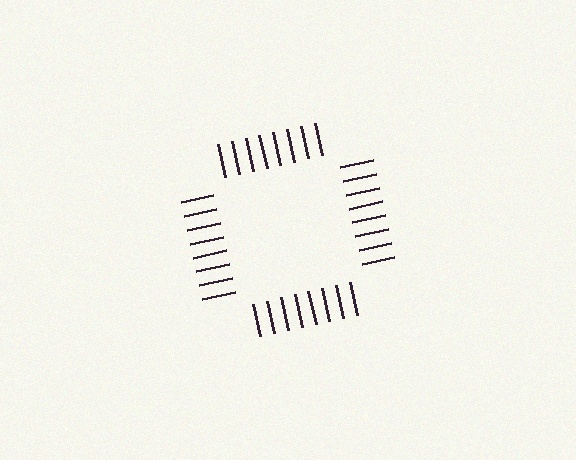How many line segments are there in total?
32 — 8 along each of the 4 edges.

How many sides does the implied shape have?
4 sides — the line-ends trace a square.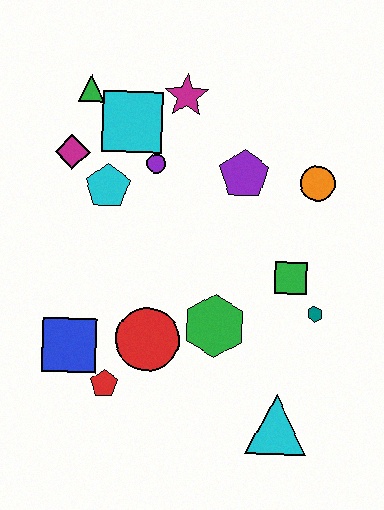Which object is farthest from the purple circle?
The cyan triangle is farthest from the purple circle.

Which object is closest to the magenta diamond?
The cyan pentagon is closest to the magenta diamond.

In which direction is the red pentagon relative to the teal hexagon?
The red pentagon is to the left of the teal hexagon.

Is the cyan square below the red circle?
No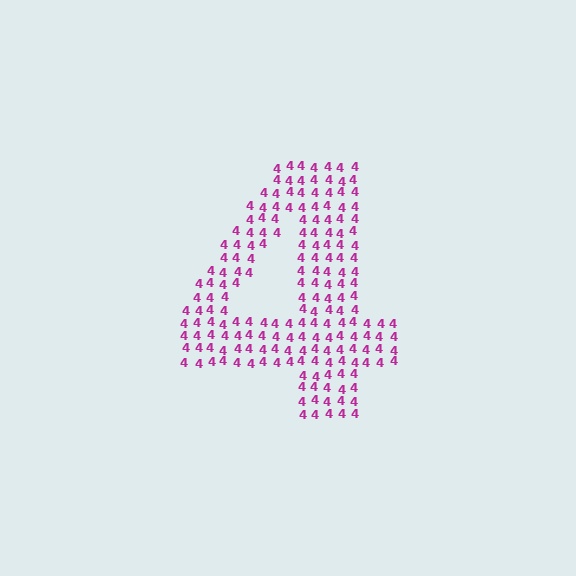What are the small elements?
The small elements are digit 4's.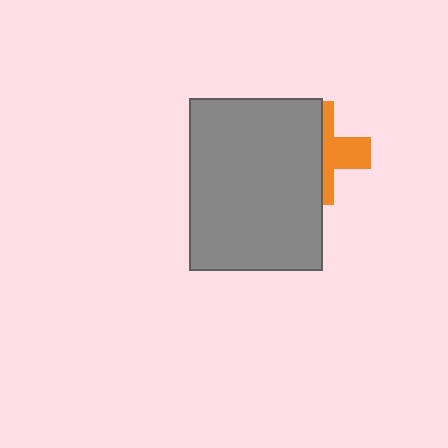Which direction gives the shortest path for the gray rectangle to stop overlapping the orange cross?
Moving left gives the shortest separation.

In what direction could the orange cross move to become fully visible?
The orange cross could move right. That would shift it out from behind the gray rectangle entirely.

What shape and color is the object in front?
The object in front is a gray rectangle.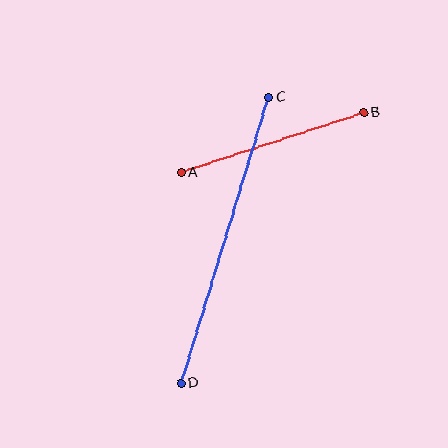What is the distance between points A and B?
The distance is approximately 192 pixels.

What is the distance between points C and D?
The distance is approximately 299 pixels.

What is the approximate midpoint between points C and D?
The midpoint is at approximately (225, 240) pixels.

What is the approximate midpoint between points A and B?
The midpoint is at approximately (273, 143) pixels.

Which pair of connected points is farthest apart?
Points C and D are farthest apart.